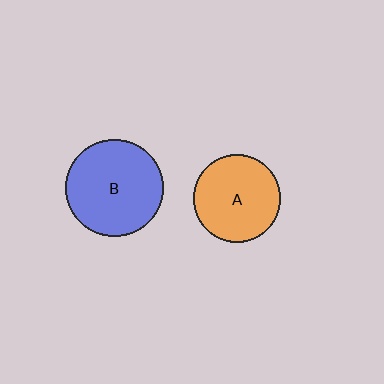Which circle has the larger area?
Circle B (blue).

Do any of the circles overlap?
No, none of the circles overlap.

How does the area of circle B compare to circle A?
Approximately 1.2 times.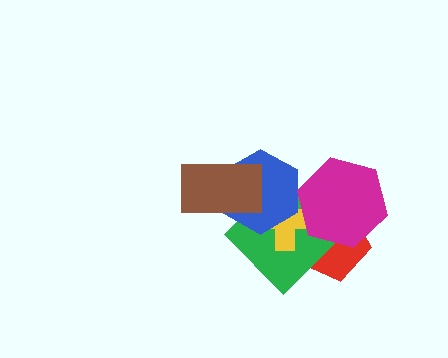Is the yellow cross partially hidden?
Yes, it is partially covered by another shape.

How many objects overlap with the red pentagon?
3 objects overlap with the red pentagon.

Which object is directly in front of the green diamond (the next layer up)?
The yellow cross is directly in front of the green diamond.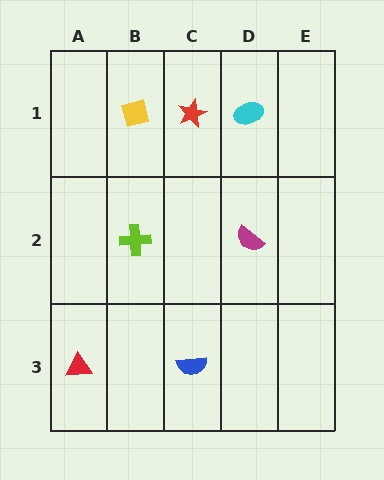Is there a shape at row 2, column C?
No, that cell is empty.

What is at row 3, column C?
A blue semicircle.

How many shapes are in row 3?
2 shapes.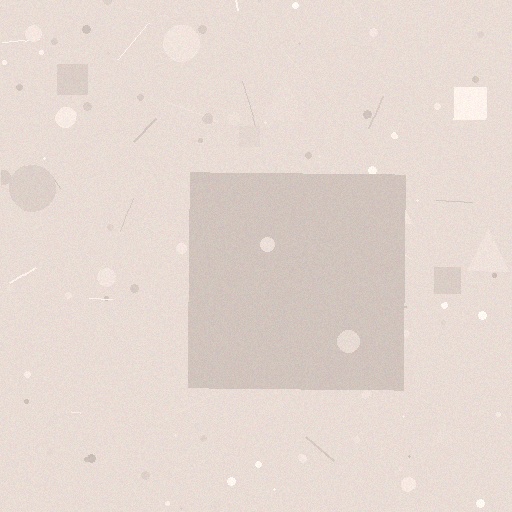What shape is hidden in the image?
A square is hidden in the image.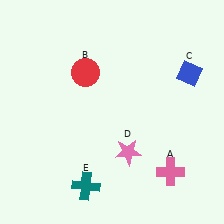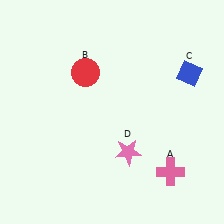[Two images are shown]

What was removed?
The teal cross (E) was removed in Image 2.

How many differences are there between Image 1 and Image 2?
There is 1 difference between the two images.